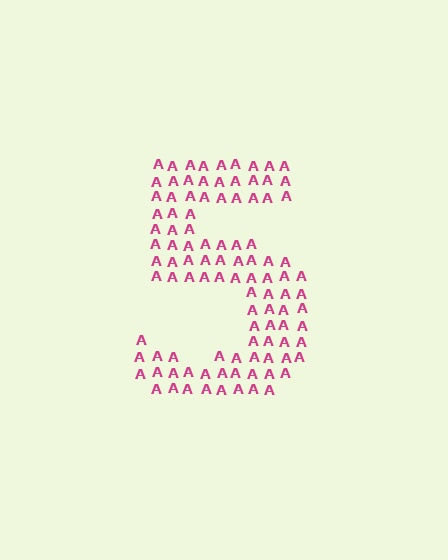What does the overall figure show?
The overall figure shows the digit 5.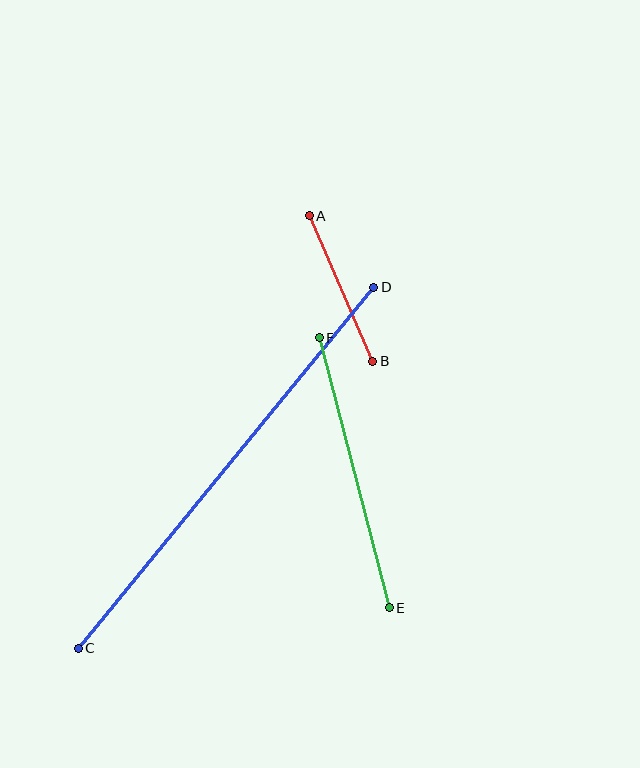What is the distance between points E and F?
The distance is approximately 279 pixels.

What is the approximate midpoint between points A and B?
The midpoint is at approximately (341, 288) pixels.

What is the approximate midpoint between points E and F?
The midpoint is at approximately (354, 473) pixels.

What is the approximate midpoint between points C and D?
The midpoint is at approximately (226, 468) pixels.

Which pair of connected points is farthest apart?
Points C and D are farthest apart.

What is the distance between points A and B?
The distance is approximately 159 pixels.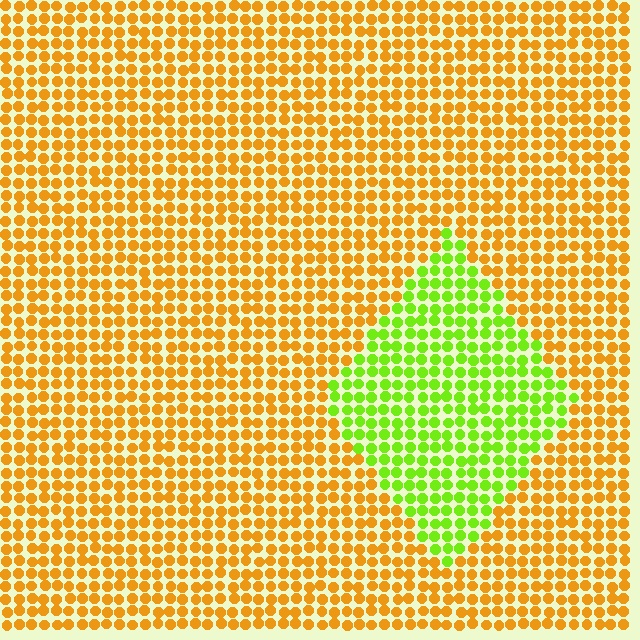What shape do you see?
I see a diamond.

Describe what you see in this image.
The image is filled with small orange elements in a uniform arrangement. A diamond-shaped region is visible where the elements are tinted to a slightly different hue, forming a subtle color boundary.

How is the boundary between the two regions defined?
The boundary is defined purely by a slight shift in hue (about 58 degrees). Spacing, size, and orientation are identical on both sides.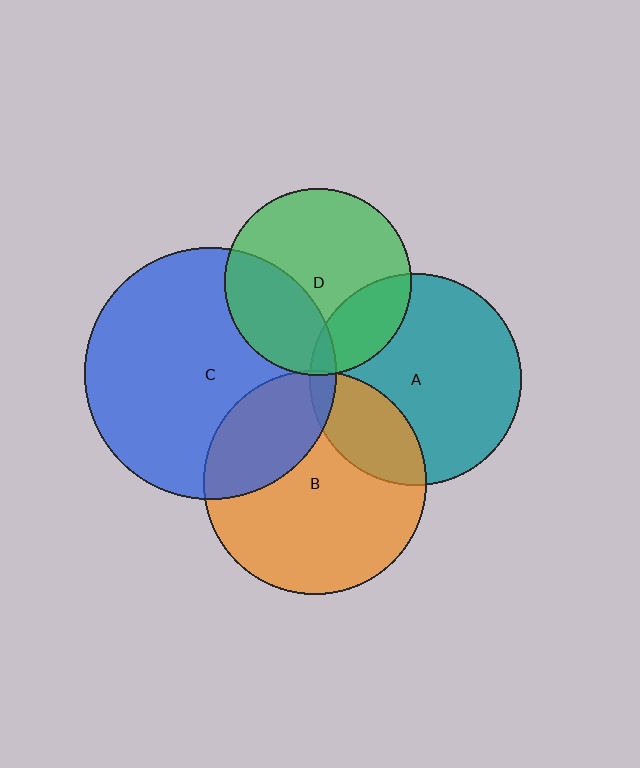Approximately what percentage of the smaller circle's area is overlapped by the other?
Approximately 5%.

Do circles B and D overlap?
Yes.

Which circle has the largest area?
Circle C (blue).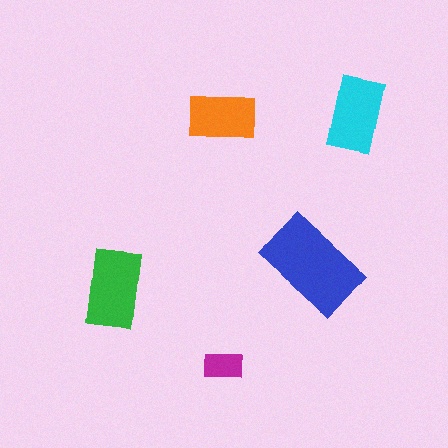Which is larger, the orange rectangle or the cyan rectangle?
The cyan one.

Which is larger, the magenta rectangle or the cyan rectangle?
The cyan one.